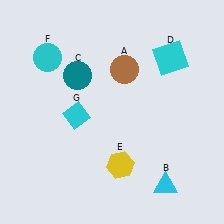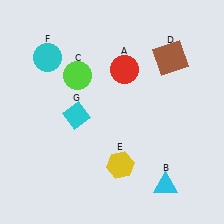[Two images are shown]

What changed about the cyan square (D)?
In Image 1, D is cyan. In Image 2, it changed to brown.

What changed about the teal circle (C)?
In Image 1, C is teal. In Image 2, it changed to lime.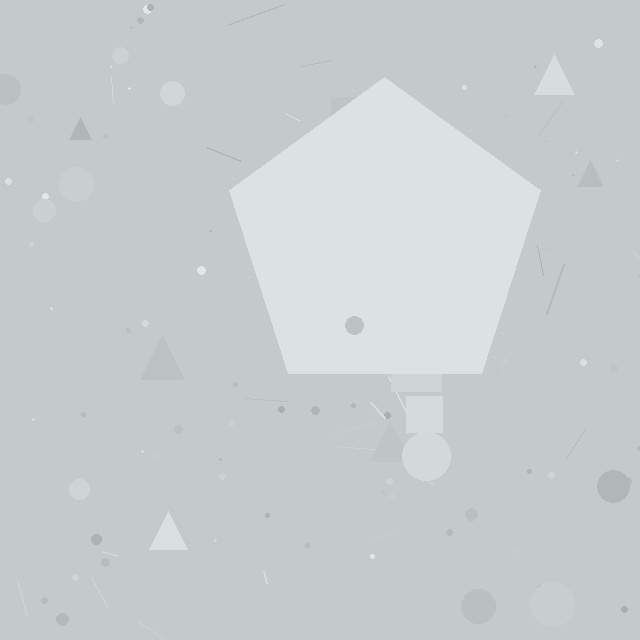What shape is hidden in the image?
A pentagon is hidden in the image.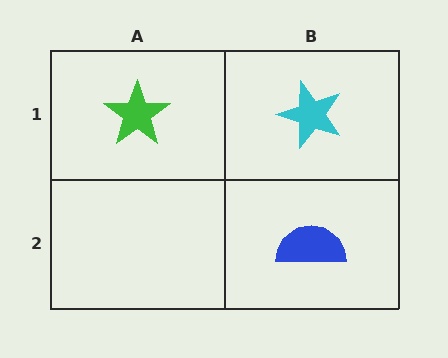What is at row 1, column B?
A cyan star.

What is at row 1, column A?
A green star.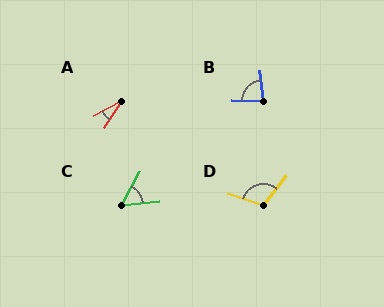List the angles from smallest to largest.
A (28°), C (56°), B (81°), D (110°).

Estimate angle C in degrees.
Approximately 56 degrees.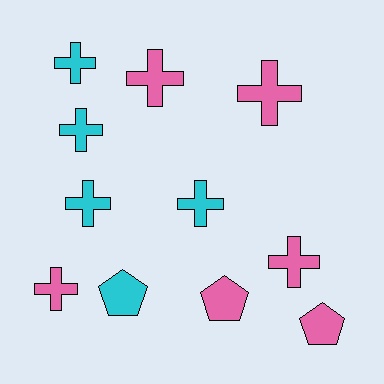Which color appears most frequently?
Pink, with 6 objects.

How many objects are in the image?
There are 11 objects.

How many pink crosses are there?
There are 4 pink crosses.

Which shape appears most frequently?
Cross, with 8 objects.